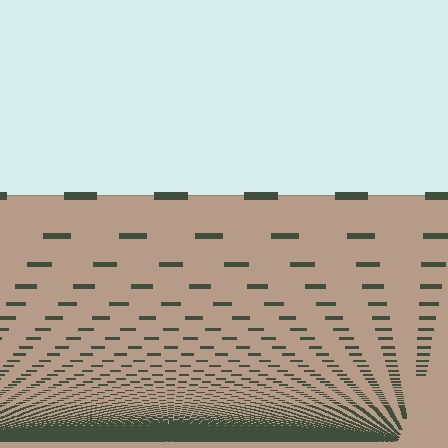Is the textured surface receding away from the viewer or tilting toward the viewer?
The surface appears to tilt toward the viewer. Texture elements get larger and sparser toward the top.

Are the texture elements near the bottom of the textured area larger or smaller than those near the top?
Smaller. The gradient is inverted — elements near the bottom are smaller and denser.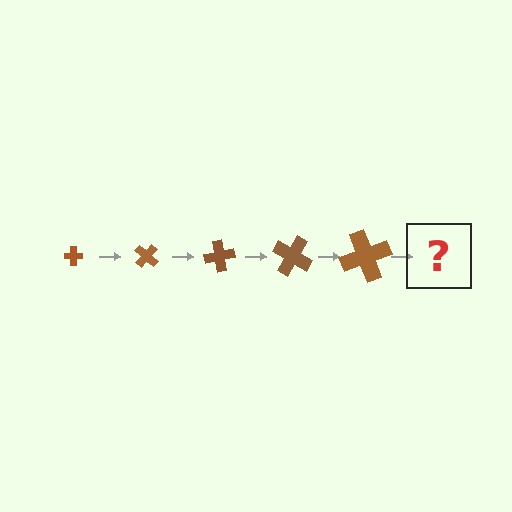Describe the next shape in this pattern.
It should be a cross, larger than the previous one and rotated 200 degrees from the start.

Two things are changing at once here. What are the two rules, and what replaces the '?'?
The two rules are that the cross grows larger each step and it rotates 40 degrees each step. The '?' should be a cross, larger than the previous one and rotated 200 degrees from the start.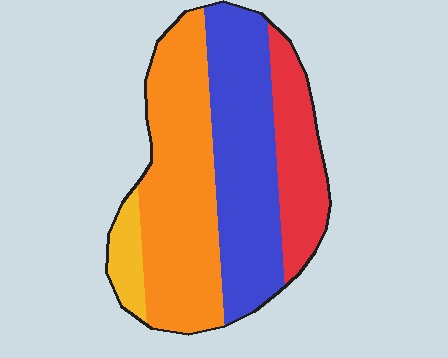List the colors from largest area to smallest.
From largest to smallest: orange, blue, red, yellow.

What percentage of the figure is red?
Red covers 18% of the figure.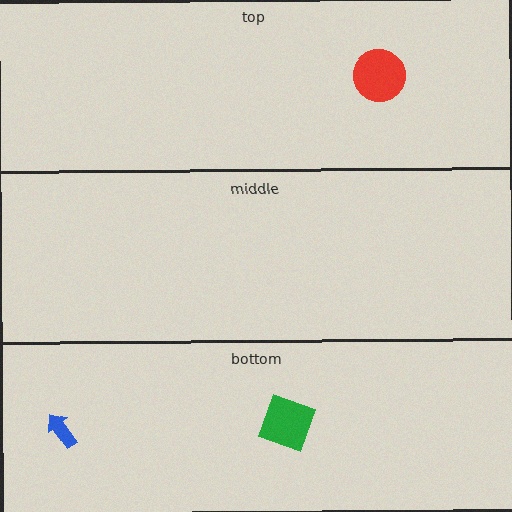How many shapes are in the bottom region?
2.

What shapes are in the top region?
The red circle.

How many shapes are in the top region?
1.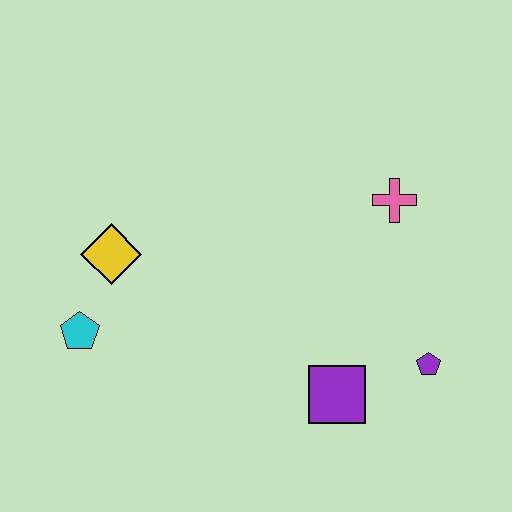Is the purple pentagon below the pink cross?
Yes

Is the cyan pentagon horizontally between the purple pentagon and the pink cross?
No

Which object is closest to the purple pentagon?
The purple square is closest to the purple pentagon.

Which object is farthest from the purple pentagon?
The cyan pentagon is farthest from the purple pentagon.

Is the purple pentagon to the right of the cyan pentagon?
Yes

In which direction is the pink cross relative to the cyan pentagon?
The pink cross is to the right of the cyan pentagon.